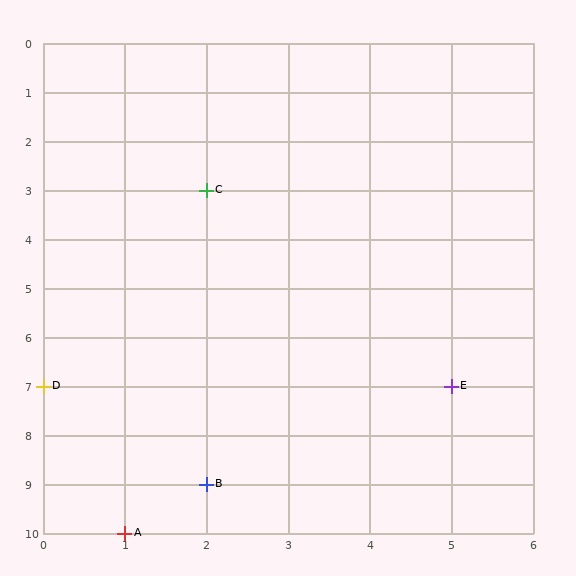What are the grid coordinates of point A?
Point A is at grid coordinates (1, 10).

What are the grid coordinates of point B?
Point B is at grid coordinates (2, 9).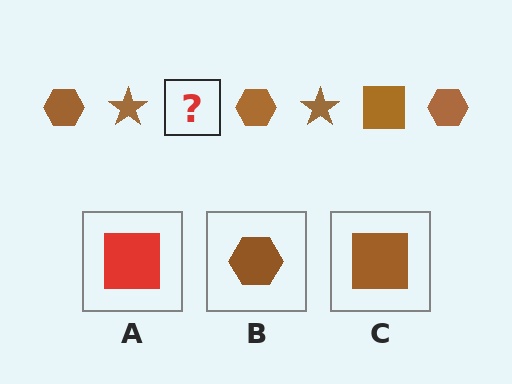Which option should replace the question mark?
Option C.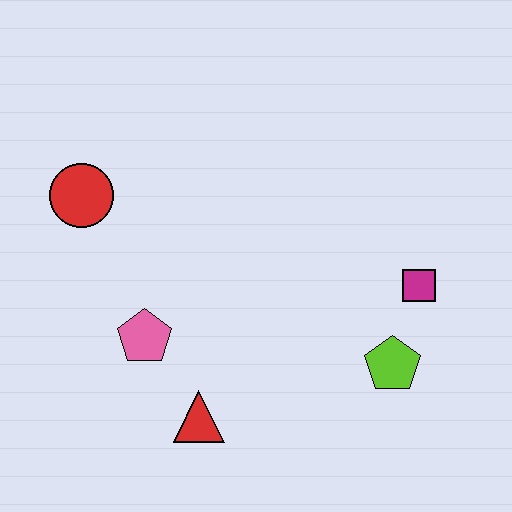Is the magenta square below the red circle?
Yes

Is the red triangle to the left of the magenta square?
Yes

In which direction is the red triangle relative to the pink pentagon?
The red triangle is below the pink pentagon.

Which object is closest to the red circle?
The pink pentagon is closest to the red circle.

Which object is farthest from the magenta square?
The red circle is farthest from the magenta square.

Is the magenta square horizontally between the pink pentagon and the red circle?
No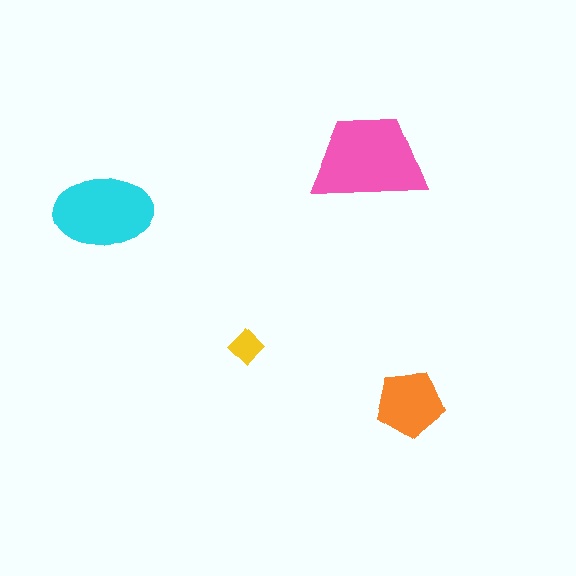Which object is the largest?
The pink trapezoid.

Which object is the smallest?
The yellow diamond.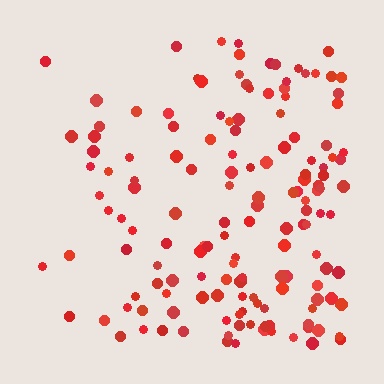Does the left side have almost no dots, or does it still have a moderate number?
Still a moderate number, just noticeably fewer than the right.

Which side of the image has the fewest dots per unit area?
The left.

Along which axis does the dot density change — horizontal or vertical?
Horizontal.